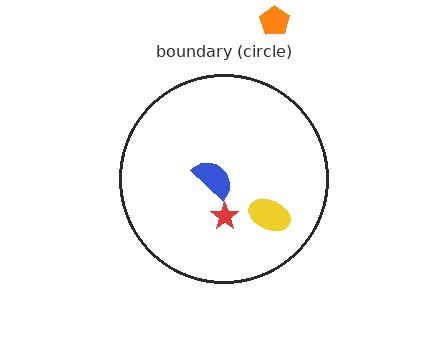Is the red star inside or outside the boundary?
Inside.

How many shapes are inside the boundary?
3 inside, 1 outside.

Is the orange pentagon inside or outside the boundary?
Outside.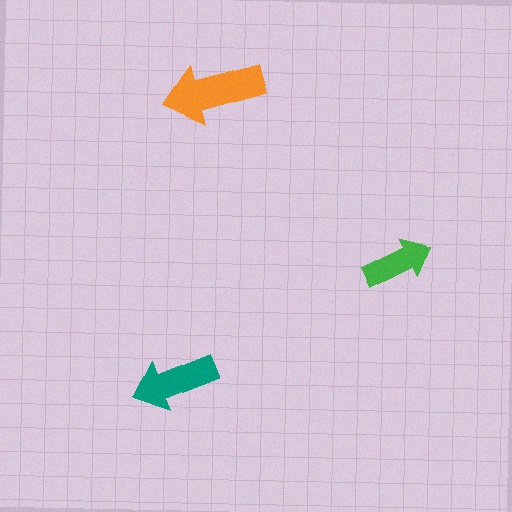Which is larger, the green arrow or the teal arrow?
The teal one.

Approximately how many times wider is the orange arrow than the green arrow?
About 1.5 times wider.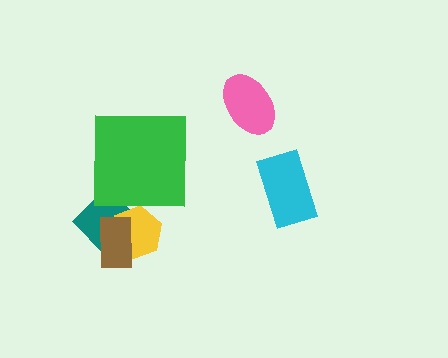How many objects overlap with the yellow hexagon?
2 objects overlap with the yellow hexagon.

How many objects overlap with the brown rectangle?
2 objects overlap with the brown rectangle.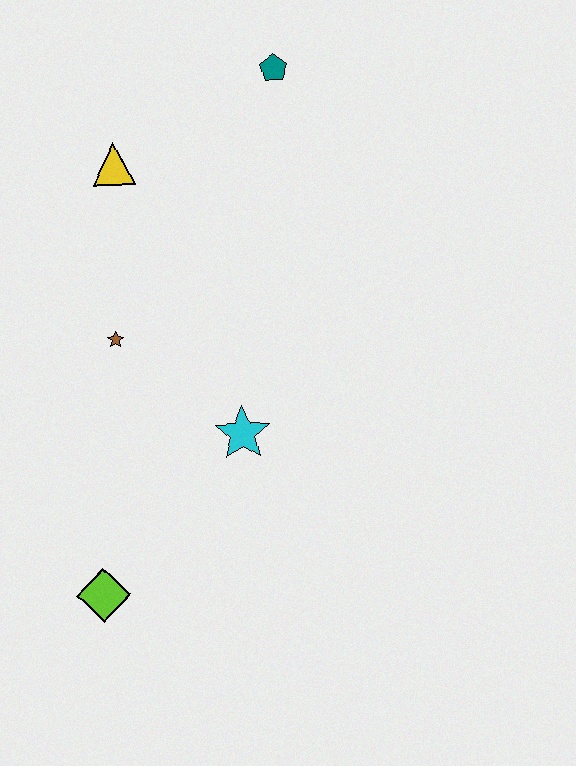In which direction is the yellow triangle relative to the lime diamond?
The yellow triangle is above the lime diamond.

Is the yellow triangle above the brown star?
Yes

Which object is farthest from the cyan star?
The teal pentagon is farthest from the cyan star.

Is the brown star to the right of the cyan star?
No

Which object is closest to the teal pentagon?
The yellow triangle is closest to the teal pentagon.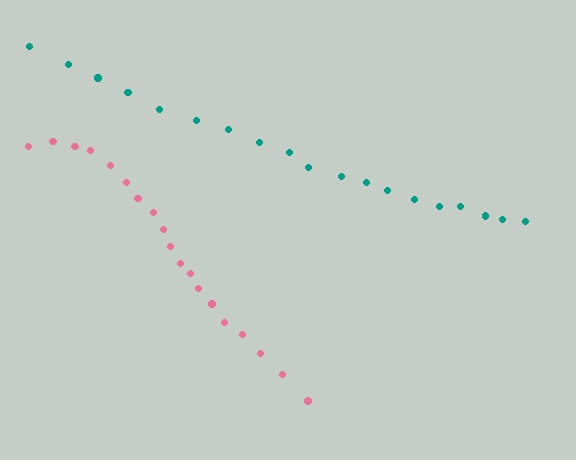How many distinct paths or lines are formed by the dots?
There are 2 distinct paths.